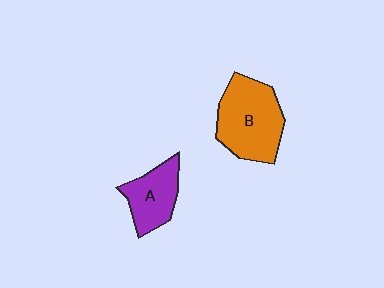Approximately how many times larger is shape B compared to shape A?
Approximately 1.6 times.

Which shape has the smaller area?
Shape A (purple).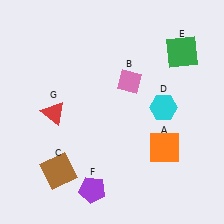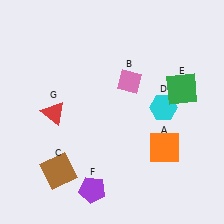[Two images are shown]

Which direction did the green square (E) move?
The green square (E) moved down.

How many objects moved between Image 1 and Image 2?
1 object moved between the two images.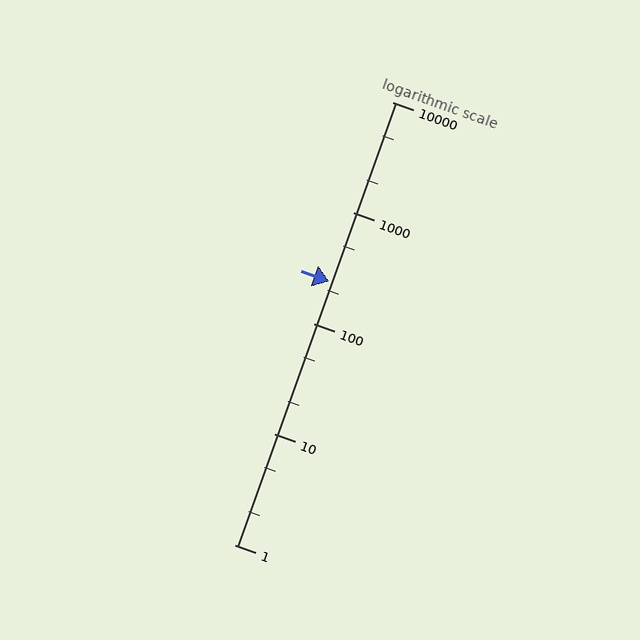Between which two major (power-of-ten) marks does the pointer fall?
The pointer is between 100 and 1000.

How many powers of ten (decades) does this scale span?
The scale spans 4 decades, from 1 to 10000.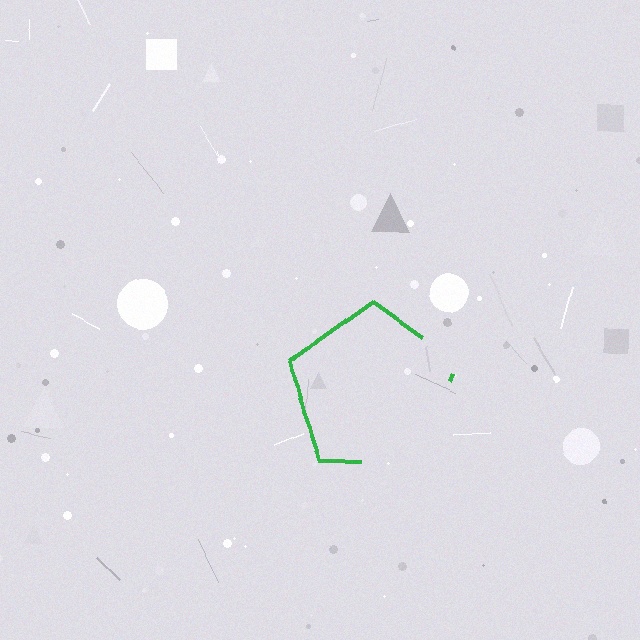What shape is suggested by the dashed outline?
The dashed outline suggests a pentagon.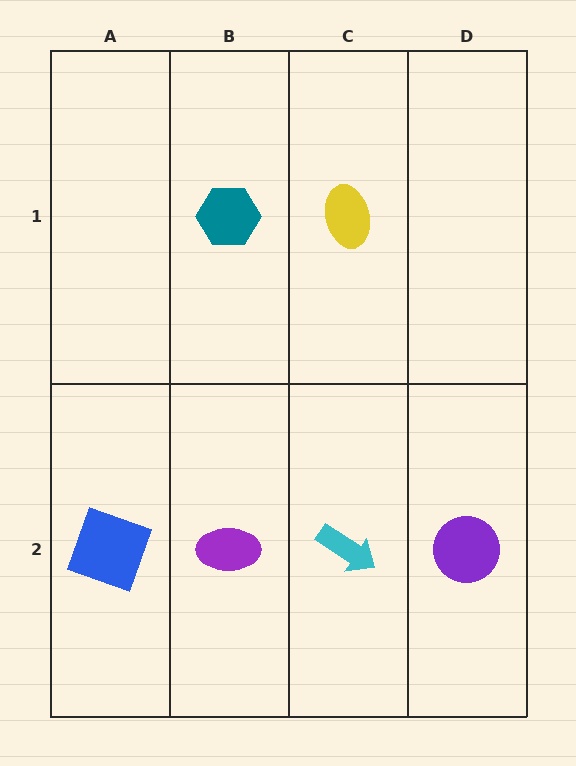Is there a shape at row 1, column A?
No, that cell is empty.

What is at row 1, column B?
A teal hexagon.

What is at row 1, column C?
A yellow ellipse.